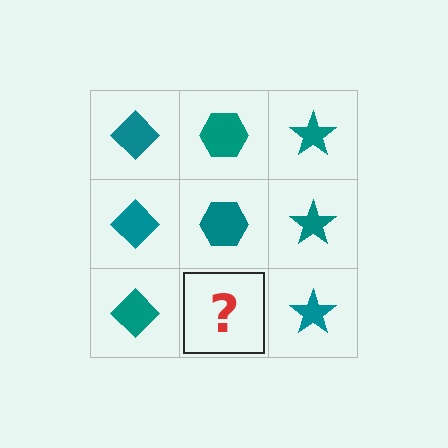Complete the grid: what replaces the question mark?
The question mark should be replaced with a teal hexagon.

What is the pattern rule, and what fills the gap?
The rule is that each column has a consistent shape. The gap should be filled with a teal hexagon.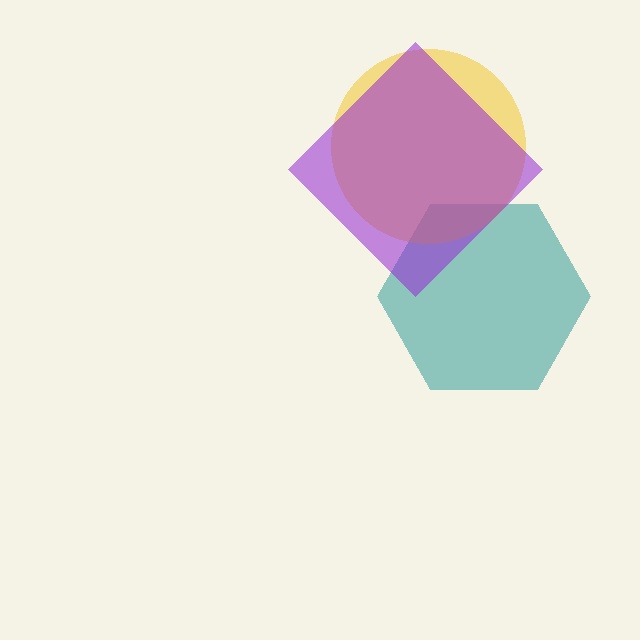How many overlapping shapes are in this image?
There are 3 overlapping shapes in the image.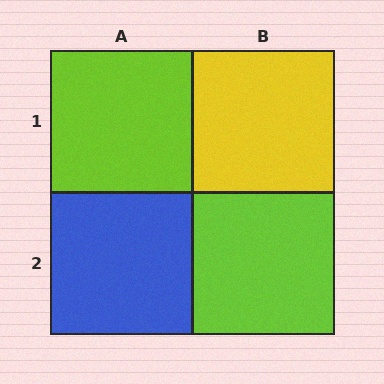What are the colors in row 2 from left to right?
Blue, lime.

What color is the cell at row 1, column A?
Lime.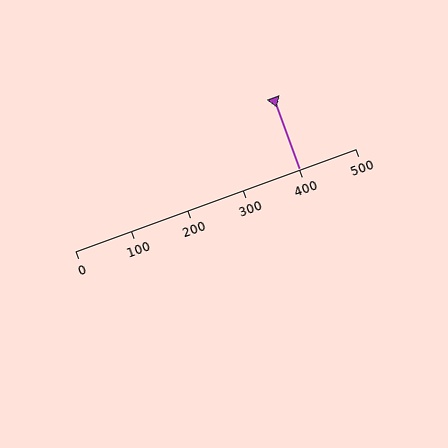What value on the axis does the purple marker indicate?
The marker indicates approximately 400.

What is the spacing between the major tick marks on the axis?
The major ticks are spaced 100 apart.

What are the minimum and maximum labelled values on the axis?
The axis runs from 0 to 500.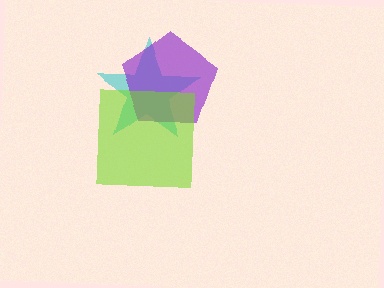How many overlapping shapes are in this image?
There are 3 overlapping shapes in the image.